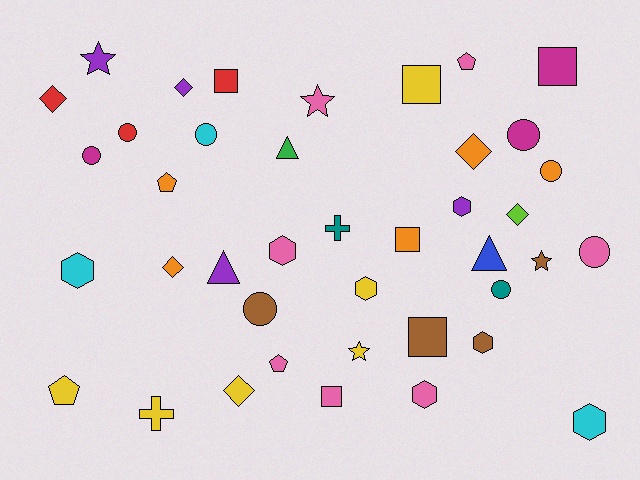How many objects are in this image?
There are 40 objects.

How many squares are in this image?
There are 6 squares.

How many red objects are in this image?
There are 3 red objects.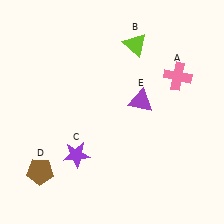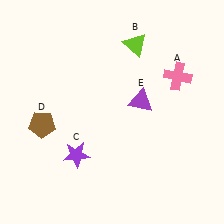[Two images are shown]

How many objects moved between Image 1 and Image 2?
1 object moved between the two images.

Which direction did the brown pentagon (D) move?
The brown pentagon (D) moved up.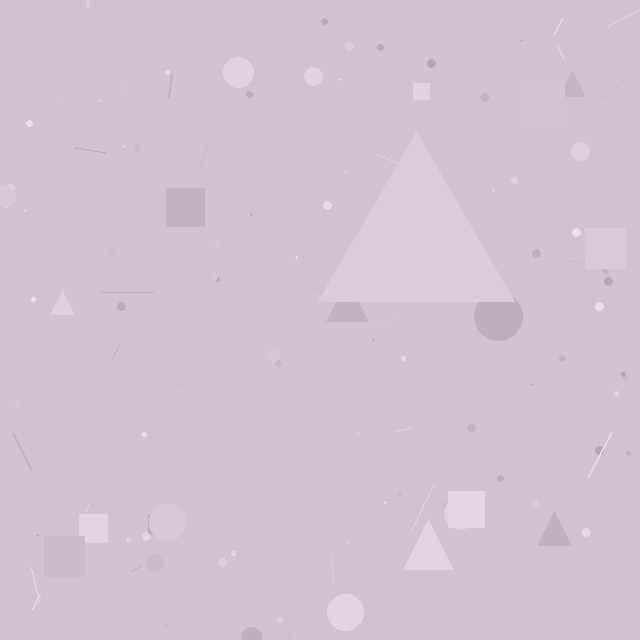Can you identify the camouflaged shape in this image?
The camouflaged shape is a triangle.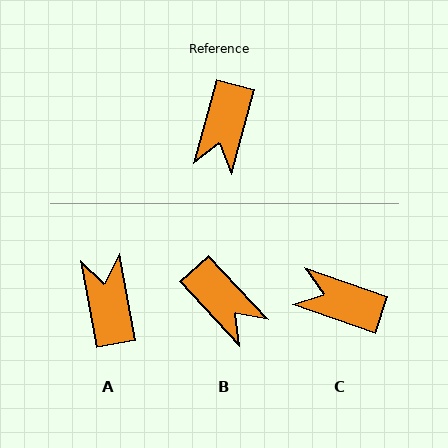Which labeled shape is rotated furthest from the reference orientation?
A, about 154 degrees away.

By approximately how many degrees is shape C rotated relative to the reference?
Approximately 93 degrees clockwise.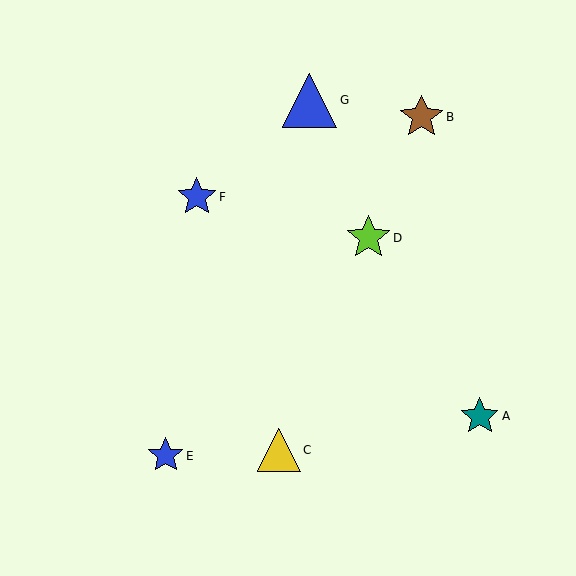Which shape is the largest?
The blue triangle (labeled G) is the largest.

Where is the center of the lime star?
The center of the lime star is at (369, 238).